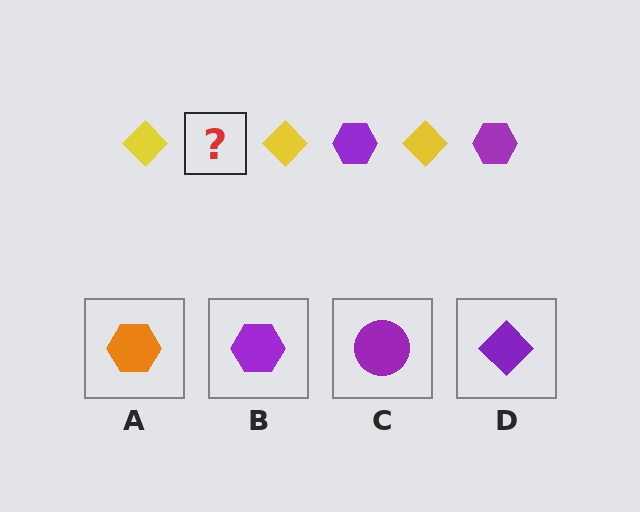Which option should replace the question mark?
Option B.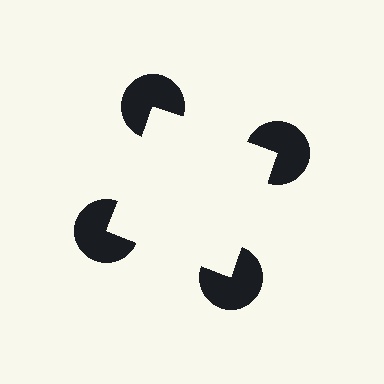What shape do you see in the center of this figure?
An illusory square — its edges are inferred from the aligned wedge cuts in the pac-man discs, not physically drawn.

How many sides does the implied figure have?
4 sides.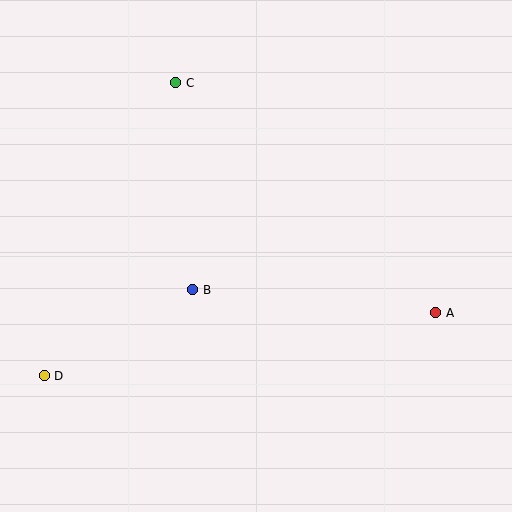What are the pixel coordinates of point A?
Point A is at (436, 313).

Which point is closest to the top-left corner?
Point C is closest to the top-left corner.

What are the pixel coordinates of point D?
Point D is at (44, 376).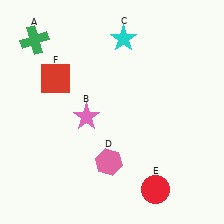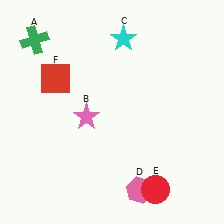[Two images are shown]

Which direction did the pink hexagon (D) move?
The pink hexagon (D) moved right.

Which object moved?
The pink hexagon (D) moved right.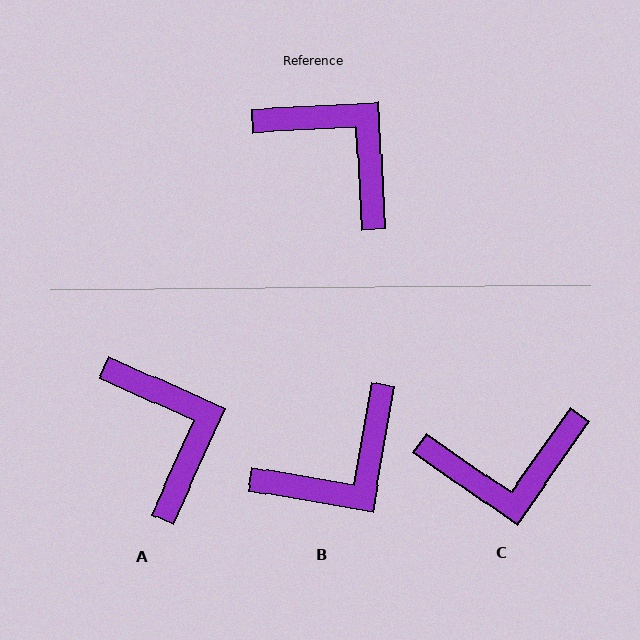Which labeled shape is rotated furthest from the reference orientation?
C, about 128 degrees away.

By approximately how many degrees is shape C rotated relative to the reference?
Approximately 128 degrees clockwise.